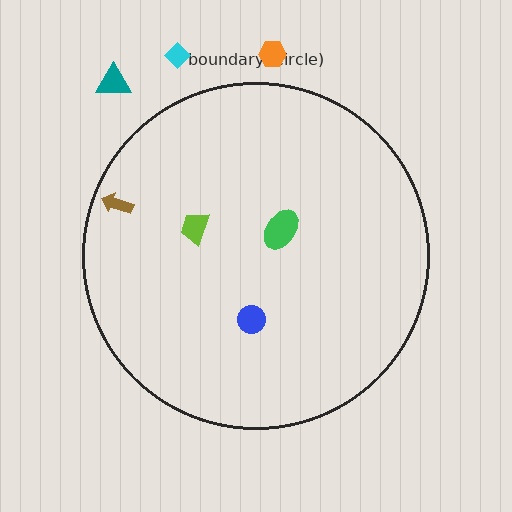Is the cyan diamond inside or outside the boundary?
Outside.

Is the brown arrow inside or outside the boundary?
Inside.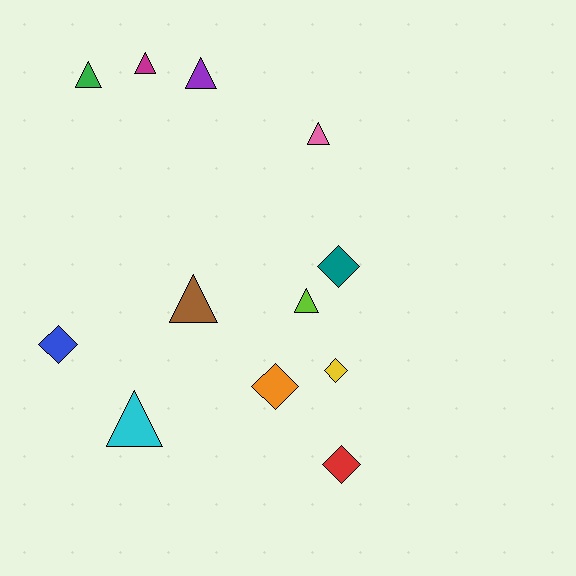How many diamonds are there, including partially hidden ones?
There are 5 diamonds.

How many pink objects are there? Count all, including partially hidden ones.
There is 1 pink object.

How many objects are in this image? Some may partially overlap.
There are 12 objects.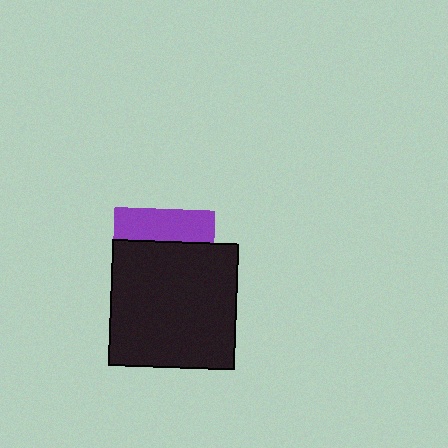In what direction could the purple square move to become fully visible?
The purple square could move up. That would shift it out from behind the black square entirely.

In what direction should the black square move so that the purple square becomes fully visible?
The black square should move down. That is the shortest direction to clear the overlap and leave the purple square fully visible.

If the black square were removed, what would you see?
You would see the complete purple square.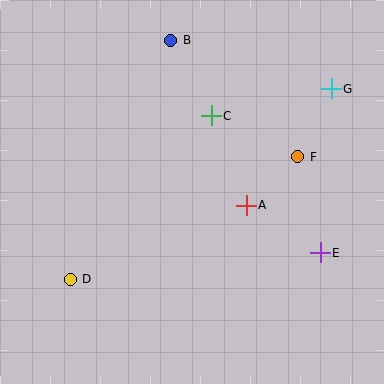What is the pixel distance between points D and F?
The distance between D and F is 259 pixels.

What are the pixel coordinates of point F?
Point F is at (298, 157).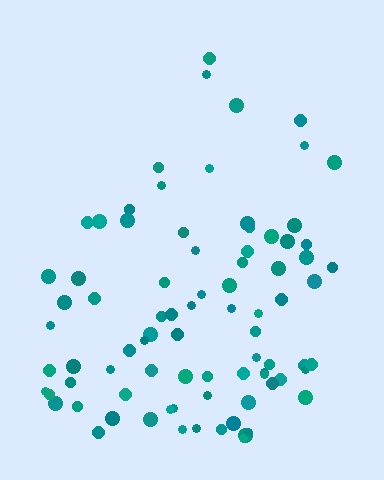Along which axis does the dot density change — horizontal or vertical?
Vertical.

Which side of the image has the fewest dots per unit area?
The top.